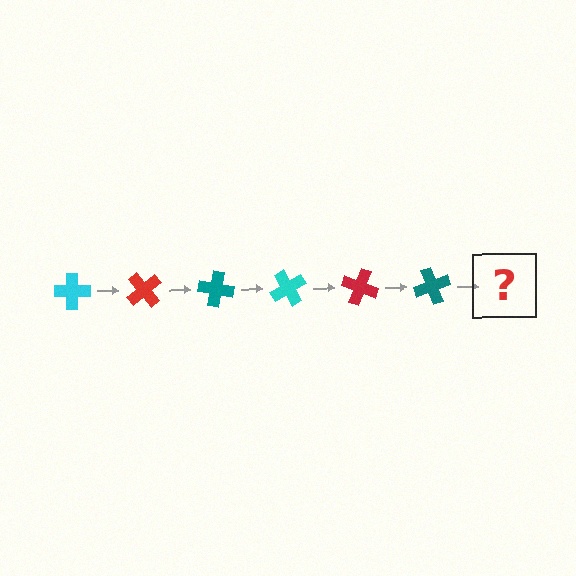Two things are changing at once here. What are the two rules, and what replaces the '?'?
The two rules are that it rotates 50 degrees each step and the color cycles through cyan, red, and teal. The '?' should be a cyan cross, rotated 300 degrees from the start.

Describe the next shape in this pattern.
It should be a cyan cross, rotated 300 degrees from the start.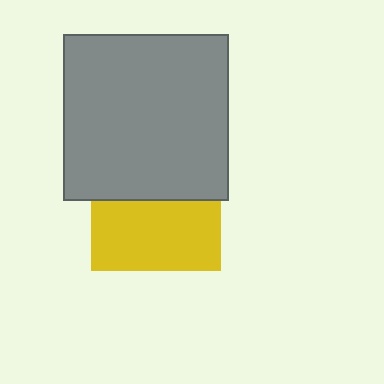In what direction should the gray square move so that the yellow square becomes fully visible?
The gray square should move up. That is the shortest direction to clear the overlap and leave the yellow square fully visible.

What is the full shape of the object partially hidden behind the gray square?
The partially hidden object is a yellow square.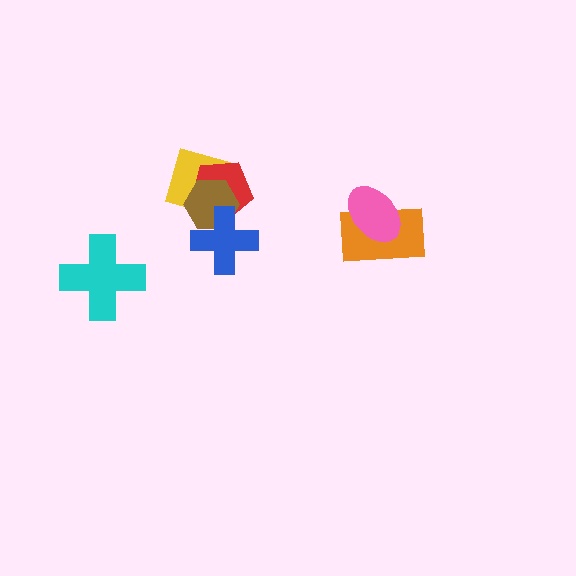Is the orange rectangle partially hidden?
Yes, it is partially covered by another shape.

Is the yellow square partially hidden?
Yes, it is partially covered by another shape.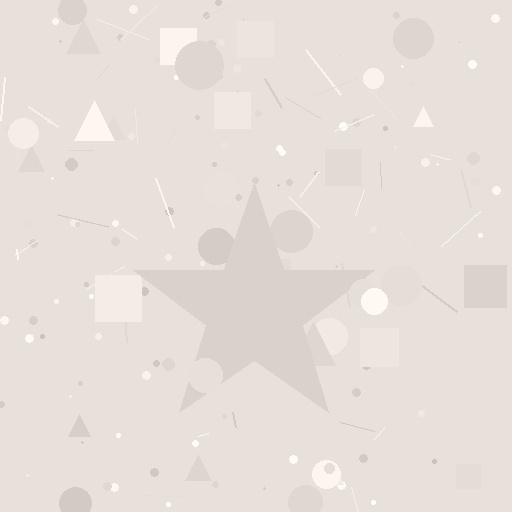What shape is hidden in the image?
A star is hidden in the image.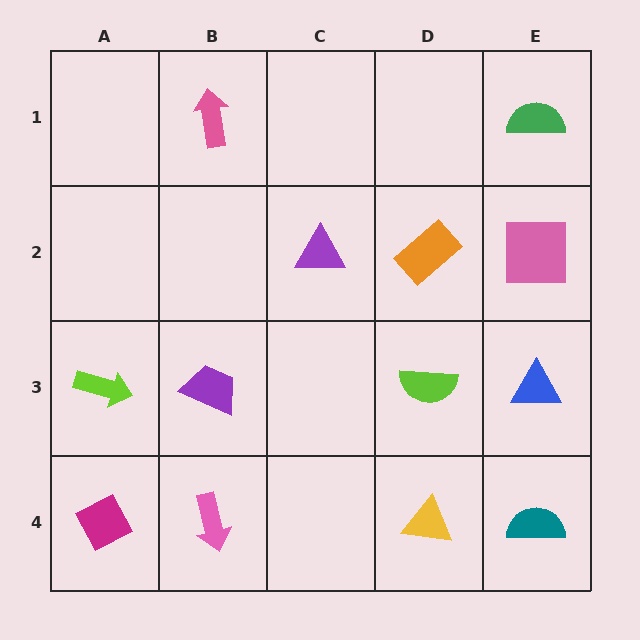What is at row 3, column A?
A lime arrow.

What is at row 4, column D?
A yellow triangle.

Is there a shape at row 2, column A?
No, that cell is empty.